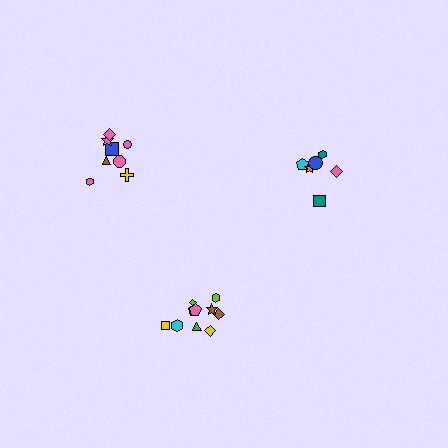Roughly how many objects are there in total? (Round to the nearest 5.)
Roughly 25 objects in total.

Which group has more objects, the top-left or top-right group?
The top-left group.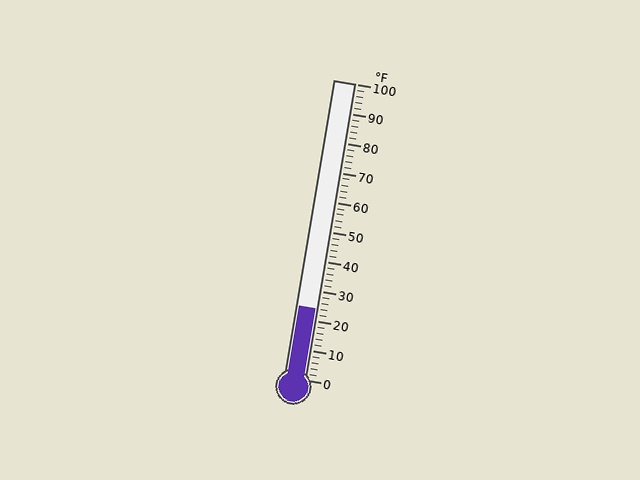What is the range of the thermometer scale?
The thermometer scale ranges from 0°F to 100°F.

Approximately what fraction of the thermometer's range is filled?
The thermometer is filled to approximately 25% of its range.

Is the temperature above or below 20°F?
The temperature is above 20°F.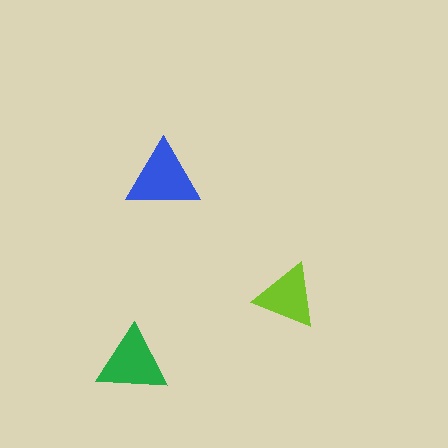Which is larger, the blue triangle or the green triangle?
The blue one.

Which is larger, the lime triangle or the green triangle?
The green one.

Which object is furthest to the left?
The green triangle is leftmost.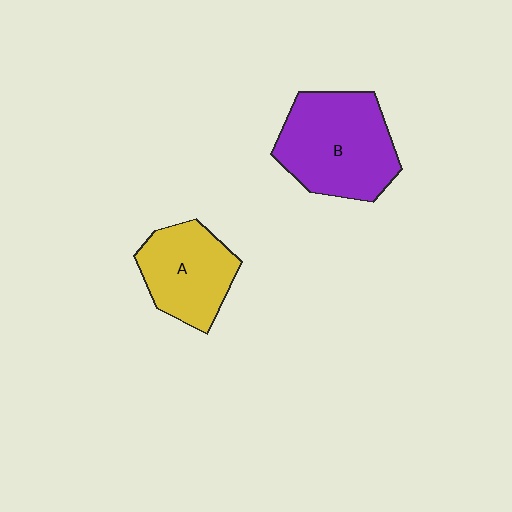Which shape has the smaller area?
Shape A (yellow).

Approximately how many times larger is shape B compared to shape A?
Approximately 1.4 times.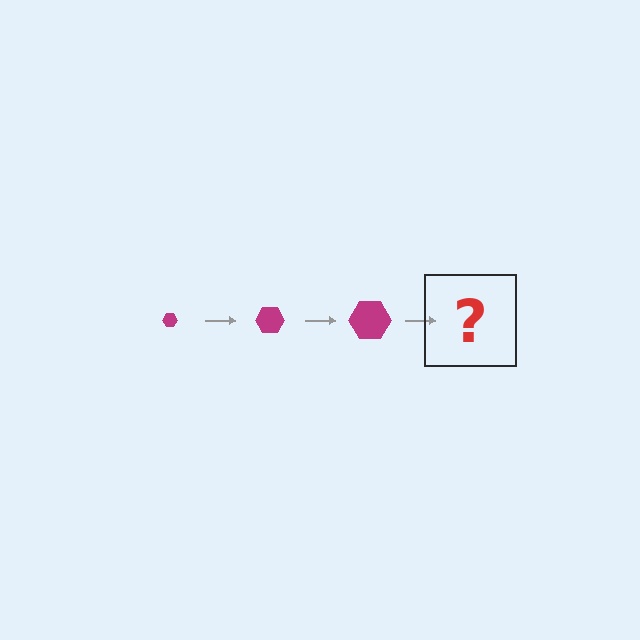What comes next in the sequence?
The next element should be a magenta hexagon, larger than the previous one.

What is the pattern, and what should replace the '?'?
The pattern is that the hexagon gets progressively larger each step. The '?' should be a magenta hexagon, larger than the previous one.